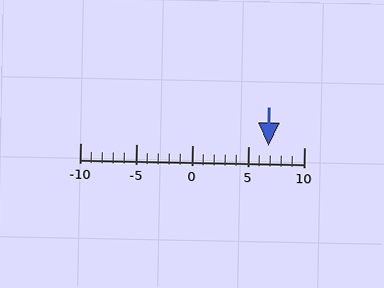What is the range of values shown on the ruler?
The ruler shows values from -10 to 10.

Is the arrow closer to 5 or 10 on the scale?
The arrow is closer to 5.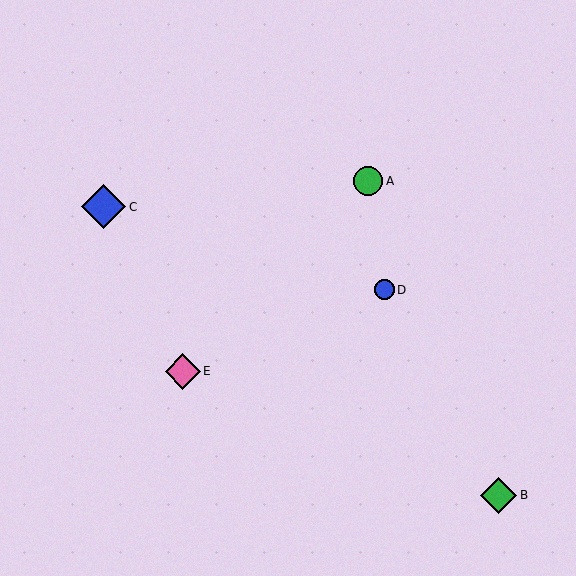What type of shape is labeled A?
Shape A is a green circle.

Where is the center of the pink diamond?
The center of the pink diamond is at (183, 371).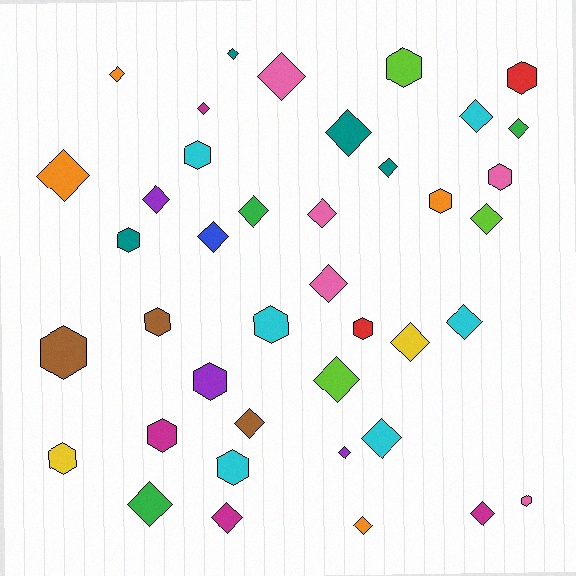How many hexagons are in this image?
There are 15 hexagons.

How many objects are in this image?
There are 40 objects.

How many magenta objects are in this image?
There are 4 magenta objects.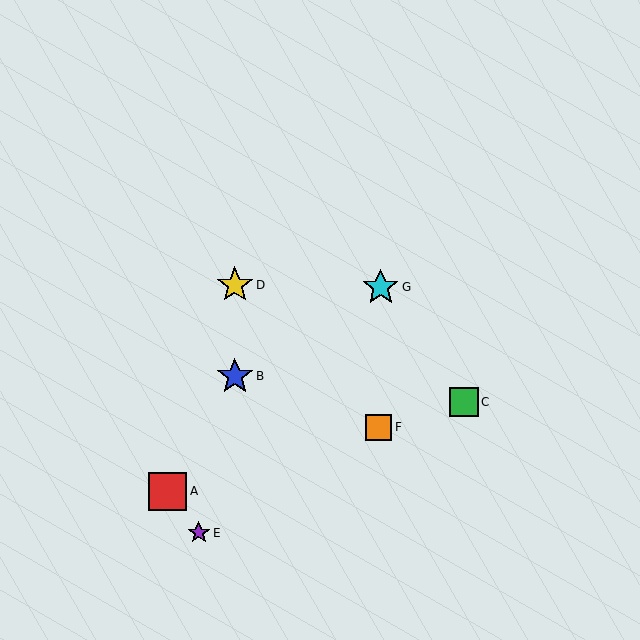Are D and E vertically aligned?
No, D is at x≈235 and E is at x≈199.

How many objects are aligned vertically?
2 objects (B, D) are aligned vertically.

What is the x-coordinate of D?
Object D is at x≈235.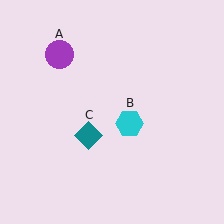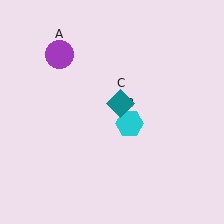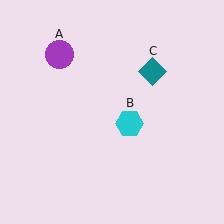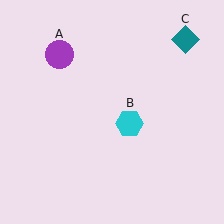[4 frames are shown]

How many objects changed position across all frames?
1 object changed position: teal diamond (object C).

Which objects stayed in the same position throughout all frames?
Purple circle (object A) and cyan hexagon (object B) remained stationary.